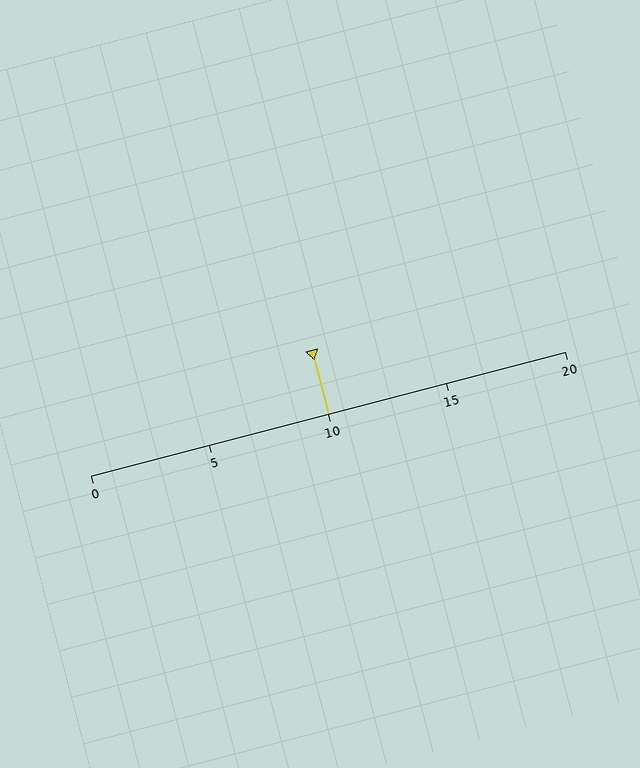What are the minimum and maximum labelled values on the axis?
The axis runs from 0 to 20.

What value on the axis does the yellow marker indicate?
The marker indicates approximately 10.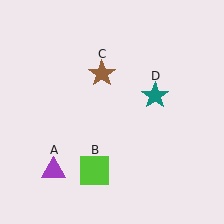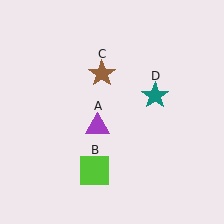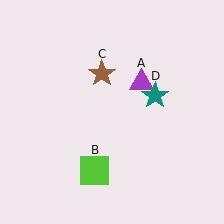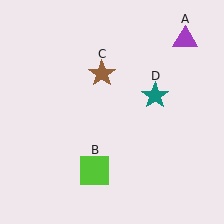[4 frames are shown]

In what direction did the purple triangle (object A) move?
The purple triangle (object A) moved up and to the right.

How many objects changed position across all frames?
1 object changed position: purple triangle (object A).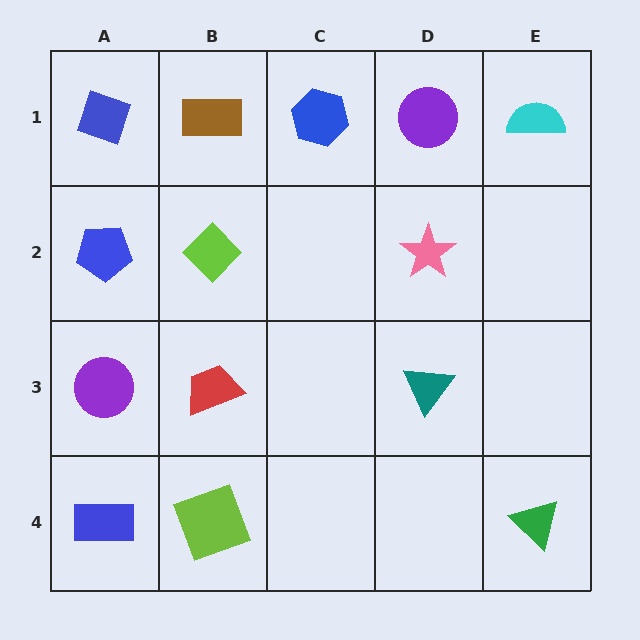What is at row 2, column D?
A pink star.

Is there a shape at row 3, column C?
No, that cell is empty.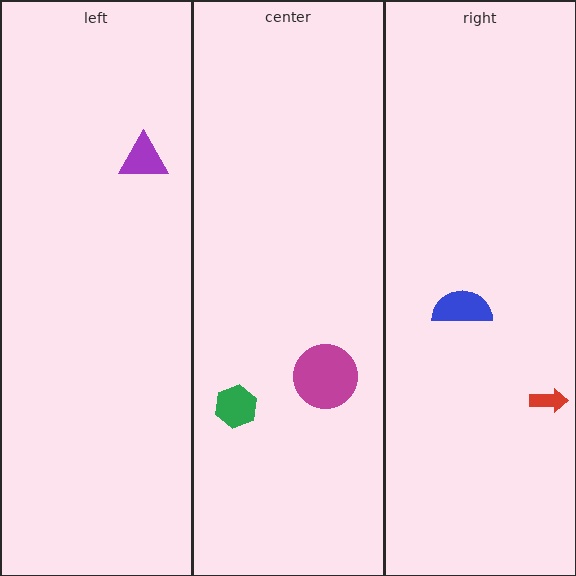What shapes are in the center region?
The magenta circle, the green hexagon.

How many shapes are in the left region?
1.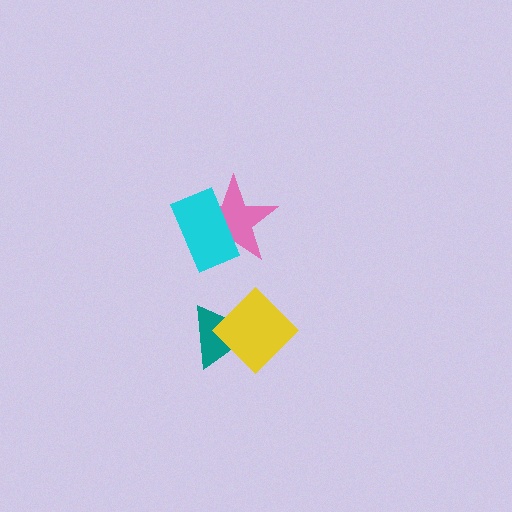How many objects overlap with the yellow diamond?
1 object overlaps with the yellow diamond.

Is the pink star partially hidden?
Yes, it is partially covered by another shape.